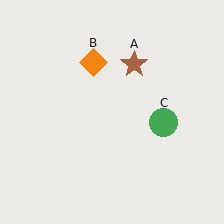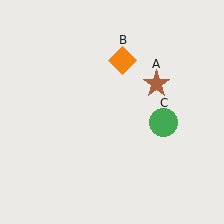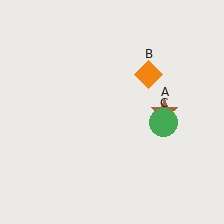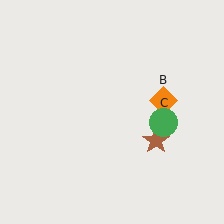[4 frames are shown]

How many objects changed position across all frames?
2 objects changed position: brown star (object A), orange diamond (object B).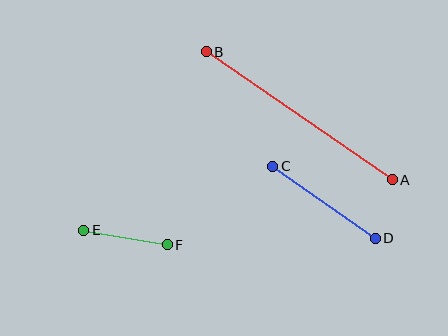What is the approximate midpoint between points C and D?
The midpoint is at approximately (324, 202) pixels.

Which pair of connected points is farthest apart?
Points A and B are farthest apart.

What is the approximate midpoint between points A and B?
The midpoint is at approximately (299, 116) pixels.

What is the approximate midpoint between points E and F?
The midpoint is at approximately (126, 238) pixels.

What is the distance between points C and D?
The distance is approximately 125 pixels.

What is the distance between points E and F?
The distance is approximately 85 pixels.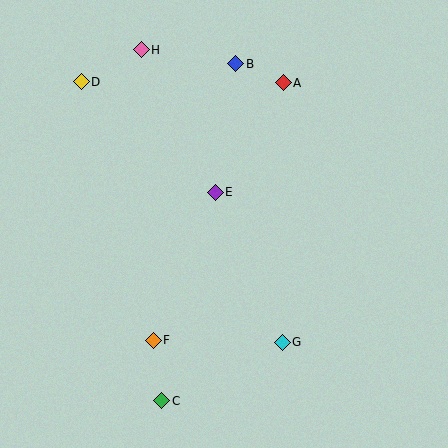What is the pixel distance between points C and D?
The distance between C and D is 329 pixels.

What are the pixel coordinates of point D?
Point D is at (81, 82).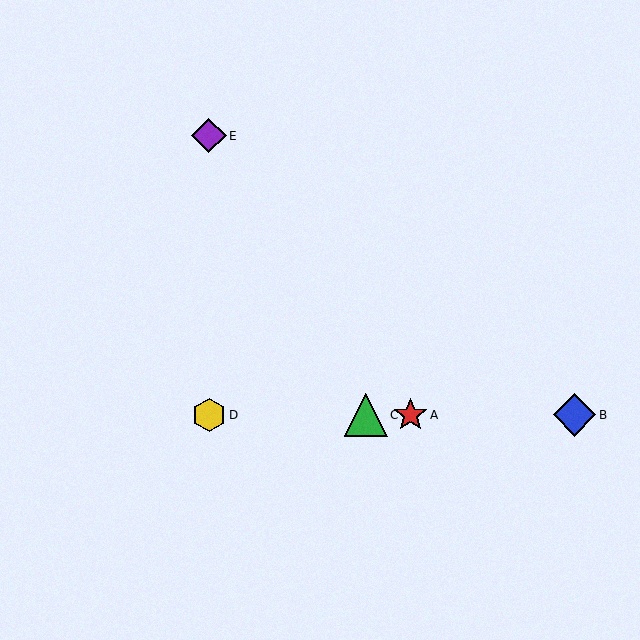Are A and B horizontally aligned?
Yes, both are at y≈415.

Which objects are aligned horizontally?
Objects A, B, C, D are aligned horizontally.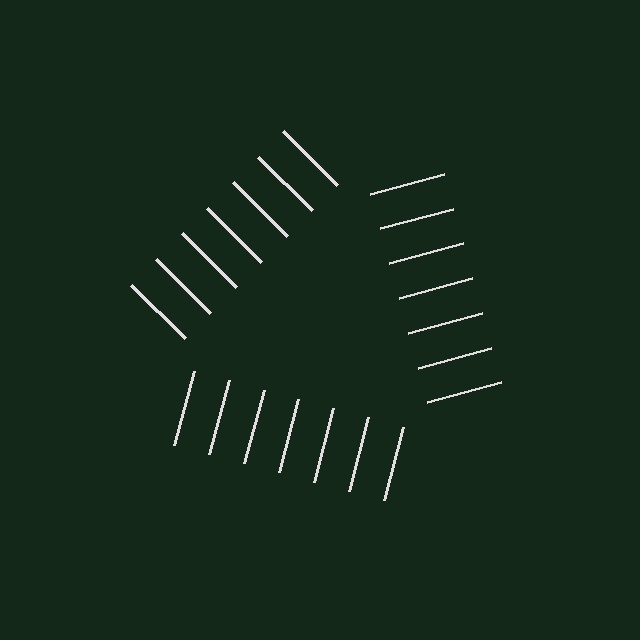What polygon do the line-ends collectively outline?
An illusory triangle — the line segments terminate on its edges but no continuous stroke is drawn.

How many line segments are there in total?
21 — 7 along each of the 3 edges.